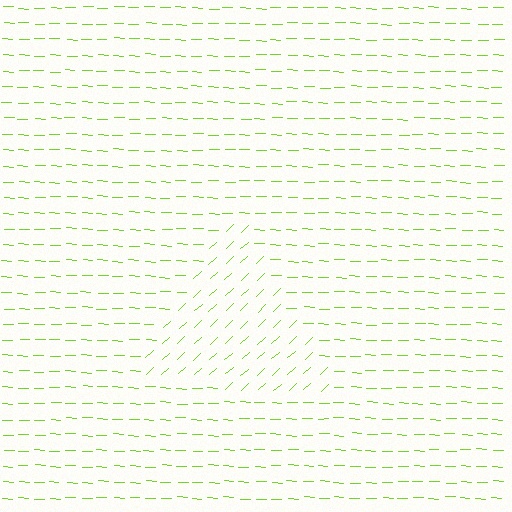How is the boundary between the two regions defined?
The boundary is defined purely by a change in line orientation (approximately 45 degrees difference). All lines are the same color and thickness.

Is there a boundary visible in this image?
Yes, there is a texture boundary formed by a change in line orientation.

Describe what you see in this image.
The image is filled with small lime line segments. A triangle region in the image has lines oriented differently from the surrounding lines, creating a visible texture boundary.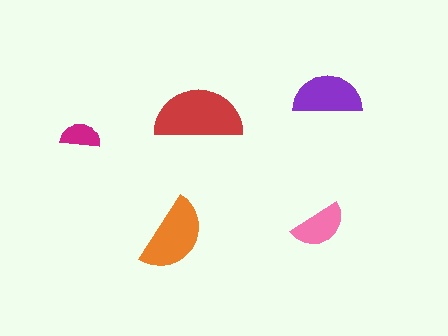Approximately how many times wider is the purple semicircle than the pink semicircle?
About 1.5 times wider.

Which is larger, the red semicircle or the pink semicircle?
The red one.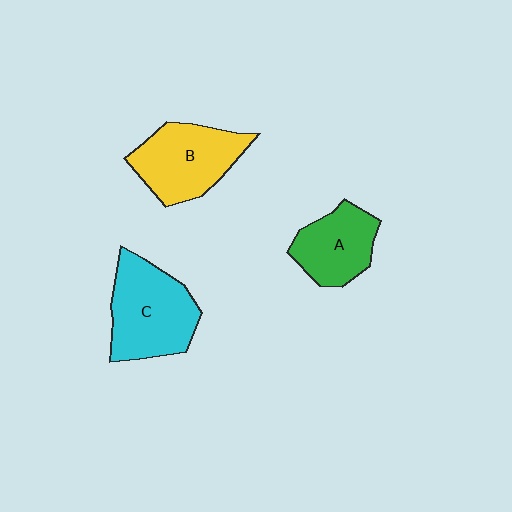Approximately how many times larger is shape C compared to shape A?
Approximately 1.4 times.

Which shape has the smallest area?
Shape A (green).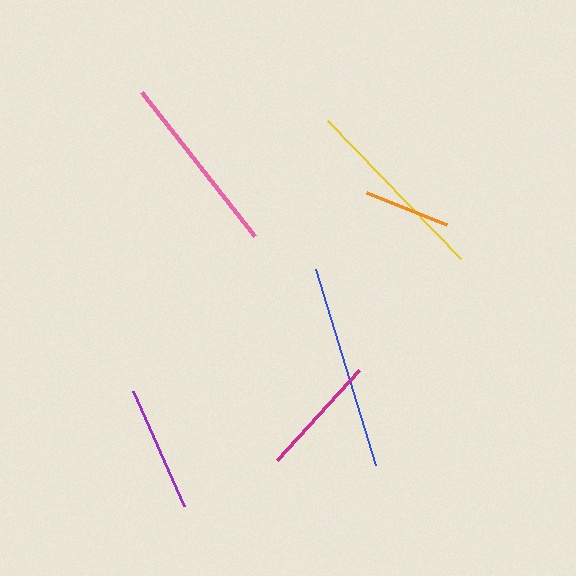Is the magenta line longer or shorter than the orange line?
The magenta line is longer than the orange line.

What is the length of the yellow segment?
The yellow segment is approximately 191 pixels long.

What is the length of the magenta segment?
The magenta segment is approximately 122 pixels long.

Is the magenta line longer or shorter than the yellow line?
The yellow line is longer than the magenta line.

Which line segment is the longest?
The blue line is the longest at approximately 205 pixels.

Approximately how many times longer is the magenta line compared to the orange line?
The magenta line is approximately 1.4 times the length of the orange line.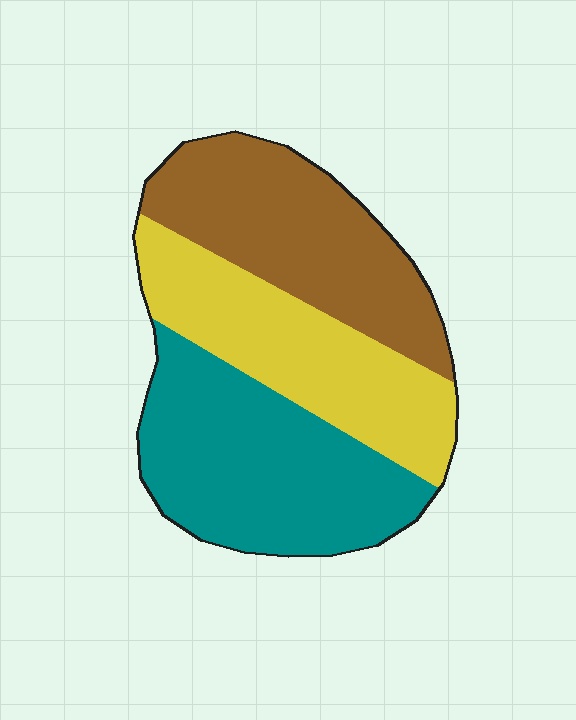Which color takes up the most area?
Teal, at roughly 35%.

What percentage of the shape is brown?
Brown covers about 30% of the shape.